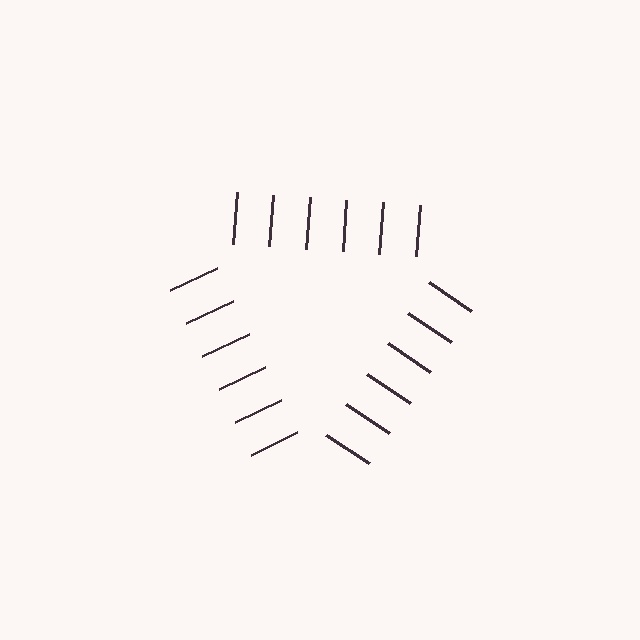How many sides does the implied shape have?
3 sides — the line-ends trace a triangle.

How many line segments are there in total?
18 — 6 along each of the 3 edges.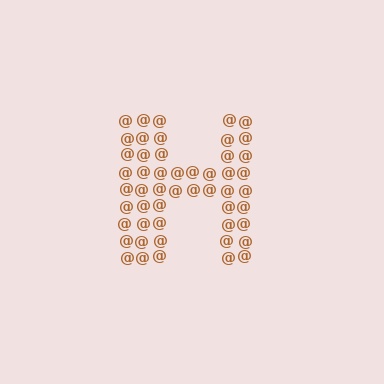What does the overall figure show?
The overall figure shows the letter H.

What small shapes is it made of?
It is made of small at signs.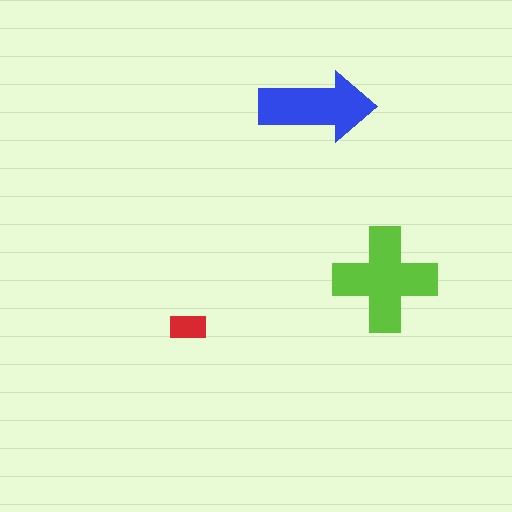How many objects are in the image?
There are 3 objects in the image.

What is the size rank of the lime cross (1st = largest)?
1st.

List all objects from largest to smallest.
The lime cross, the blue arrow, the red rectangle.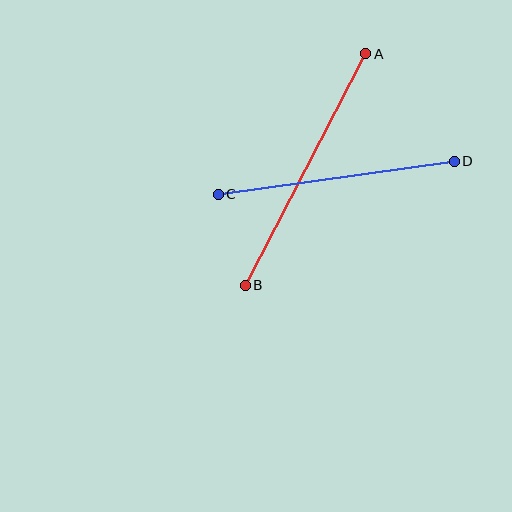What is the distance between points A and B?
The distance is approximately 261 pixels.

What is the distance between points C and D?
The distance is approximately 238 pixels.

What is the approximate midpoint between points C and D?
The midpoint is at approximately (336, 178) pixels.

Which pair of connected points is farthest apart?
Points A and B are farthest apart.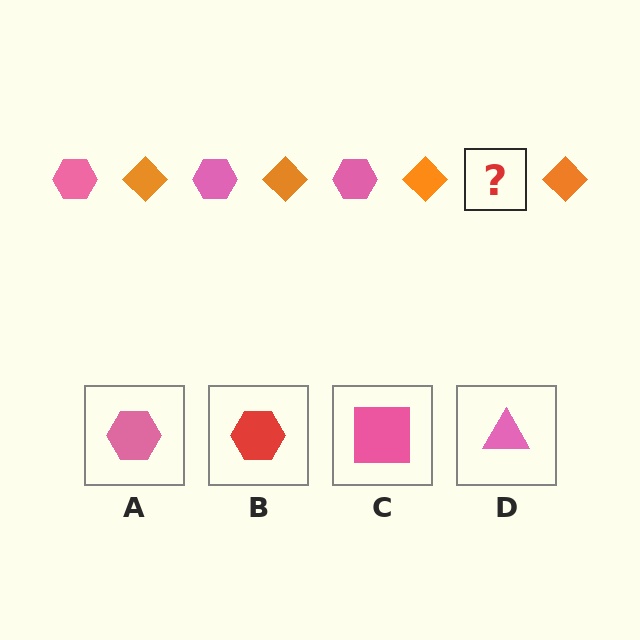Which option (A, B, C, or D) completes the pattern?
A.